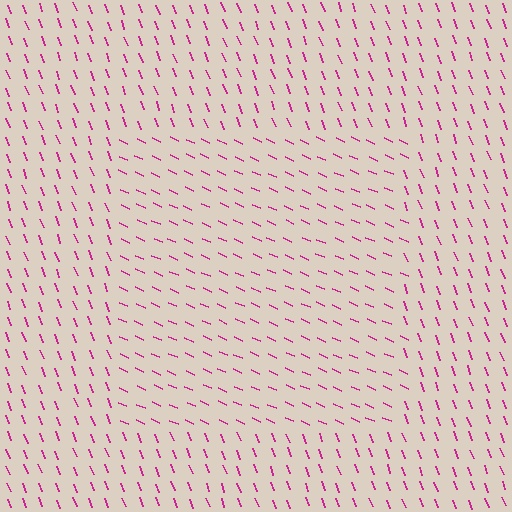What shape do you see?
I see a rectangle.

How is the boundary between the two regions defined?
The boundary is defined purely by a change in line orientation (approximately 45 degrees difference). All lines are the same color and thickness.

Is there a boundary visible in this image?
Yes, there is a texture boundary formed by a change in line orientation.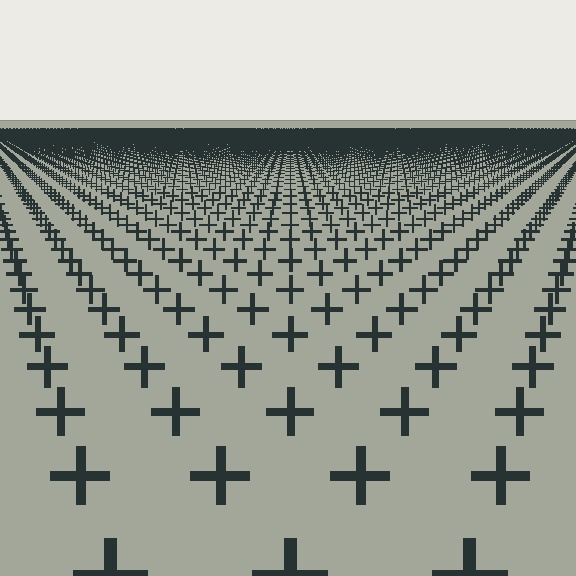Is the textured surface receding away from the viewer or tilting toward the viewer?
The surface is receding away from the viewer. Texture elements get smaller and denser toward the top.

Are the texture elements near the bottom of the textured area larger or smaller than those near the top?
Larger. Near the bottom, elements are closer to the viewer and appear at a bigger on-screen size.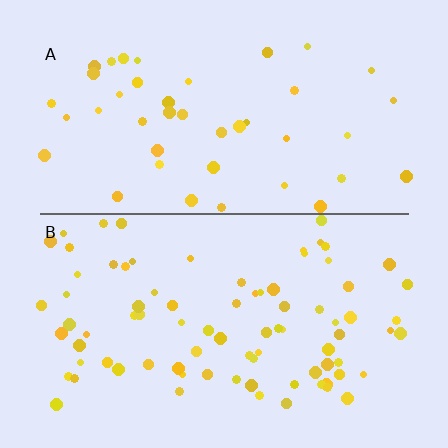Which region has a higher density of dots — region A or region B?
B (the bottom).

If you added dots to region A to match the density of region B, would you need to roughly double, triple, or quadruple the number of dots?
Approximately double.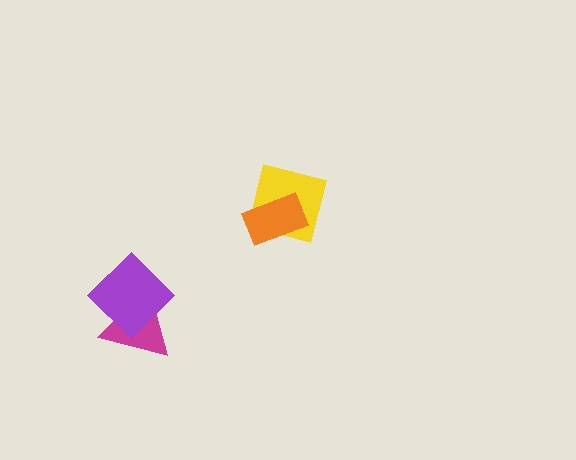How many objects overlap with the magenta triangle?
1 object overlaps with the magenta triangle.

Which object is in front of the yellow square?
The orange rectangle is in front of the yellow square.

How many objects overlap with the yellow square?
1 object overlaps with the yellow square.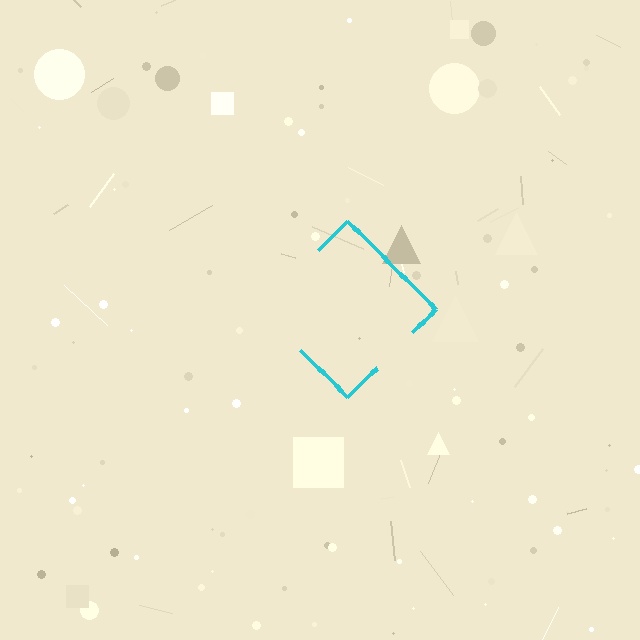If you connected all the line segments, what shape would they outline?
They would outline a diamond.